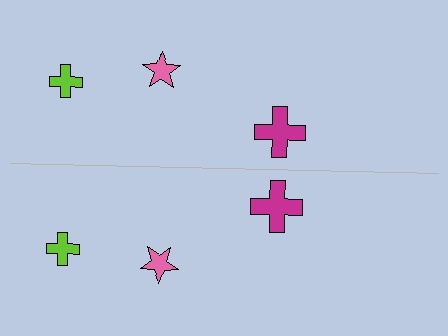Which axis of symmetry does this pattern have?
The pattern has a horizontal axis of symmetry running through the center of the image.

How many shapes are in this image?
There are 6 shapes in this image.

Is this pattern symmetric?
Yes, this pattern has bilateral (reflection) symmetry.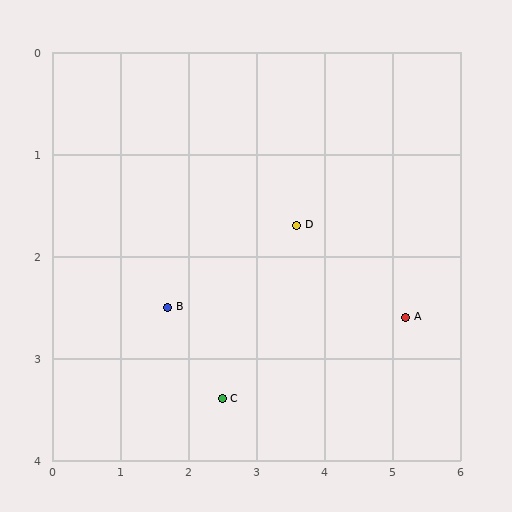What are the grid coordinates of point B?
Point B is at approximately (1.7, 2.5).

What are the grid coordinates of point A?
Point A is at approximately (5.2, 2.6).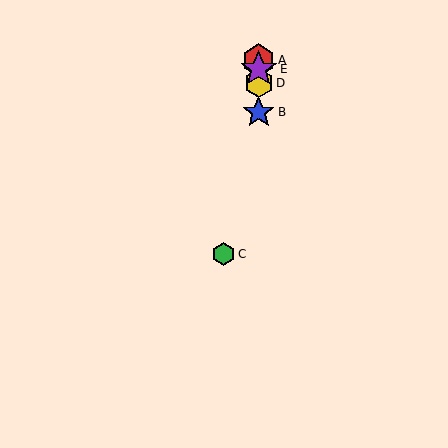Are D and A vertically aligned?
Yes, both are at x≈259.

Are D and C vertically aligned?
No, D is at x≈259 and C is at x≈223.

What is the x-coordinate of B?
Object B is at x≈259.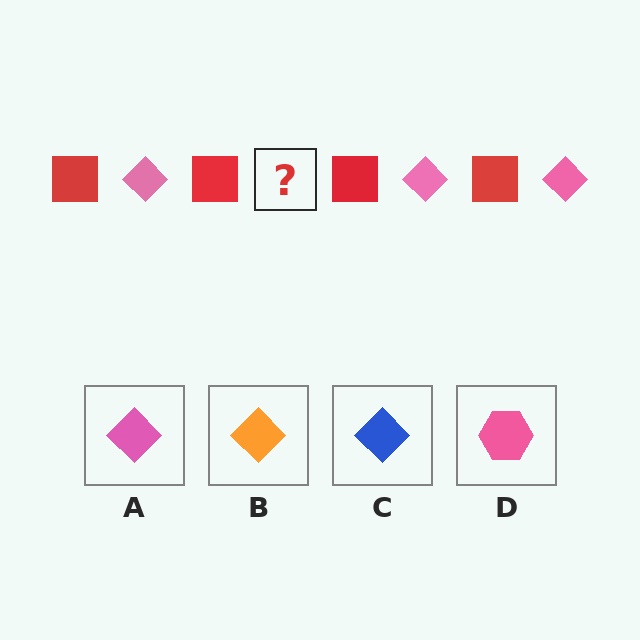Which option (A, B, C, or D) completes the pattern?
A.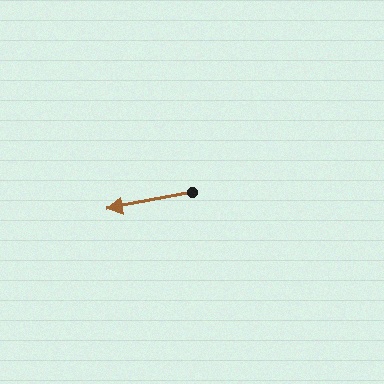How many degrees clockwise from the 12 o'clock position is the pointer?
Approximately 259 degrees.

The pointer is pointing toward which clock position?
Roughly 9 o'clock.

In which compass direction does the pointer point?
West.